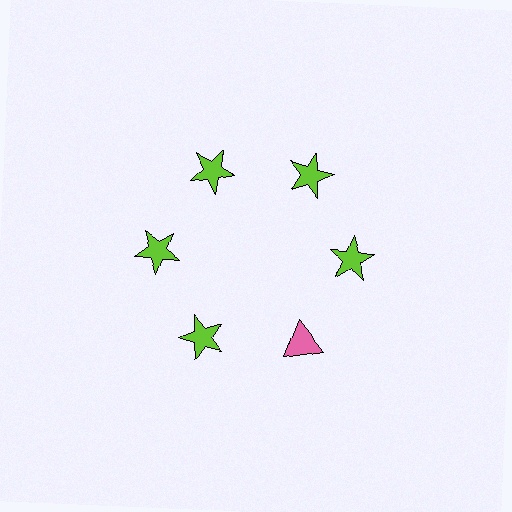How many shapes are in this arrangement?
There are 6 shapes arranged in a ring pattern.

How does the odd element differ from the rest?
It differs in both color (pink instead of lime) and shape (triangle instead of star).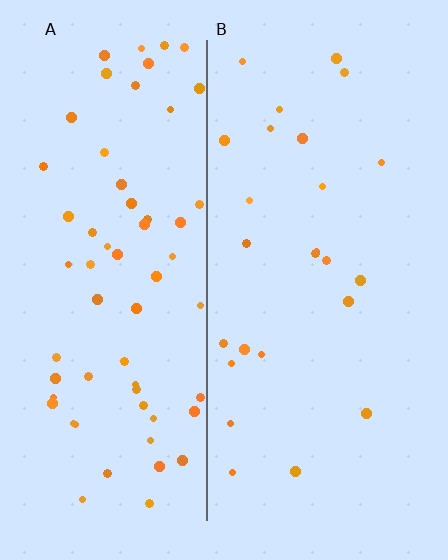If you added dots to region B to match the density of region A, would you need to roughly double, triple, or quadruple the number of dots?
Approximately double.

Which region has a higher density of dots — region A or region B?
A (the left).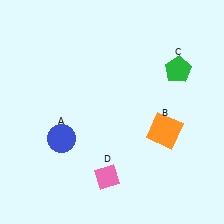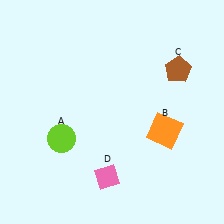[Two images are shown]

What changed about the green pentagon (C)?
In Image 1, C is green. In Image 2, it changed to brown.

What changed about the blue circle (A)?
In Image 1, A is blue. In Image 2, it changed to lime.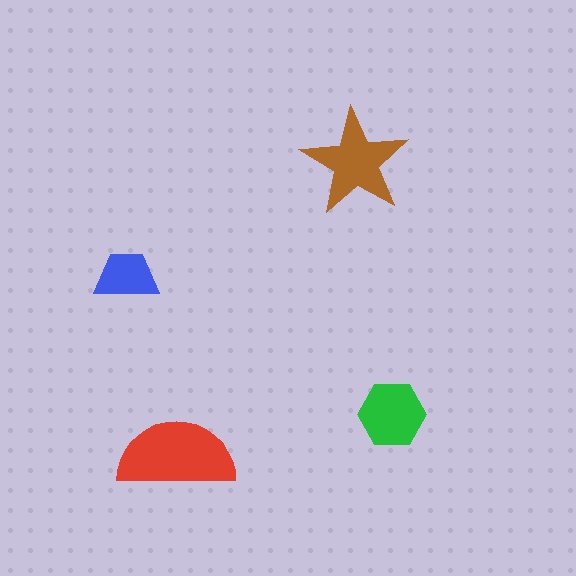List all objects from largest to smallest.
The red semicircle, the brown star, the green hexagon, the blue trapezoid.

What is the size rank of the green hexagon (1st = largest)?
3rd.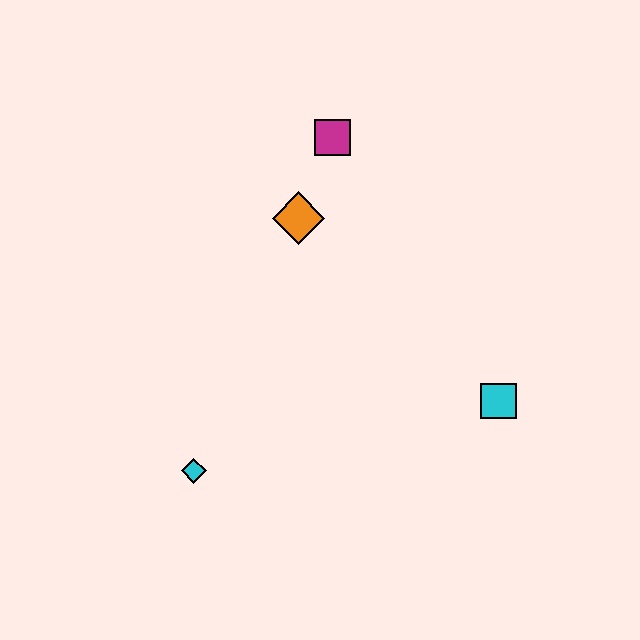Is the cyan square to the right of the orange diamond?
Yes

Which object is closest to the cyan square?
The orange diamond is closest to the cyan square.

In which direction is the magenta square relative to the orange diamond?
The magenta square is above the orange diamond.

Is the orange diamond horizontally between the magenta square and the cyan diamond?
Yes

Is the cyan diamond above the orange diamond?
No